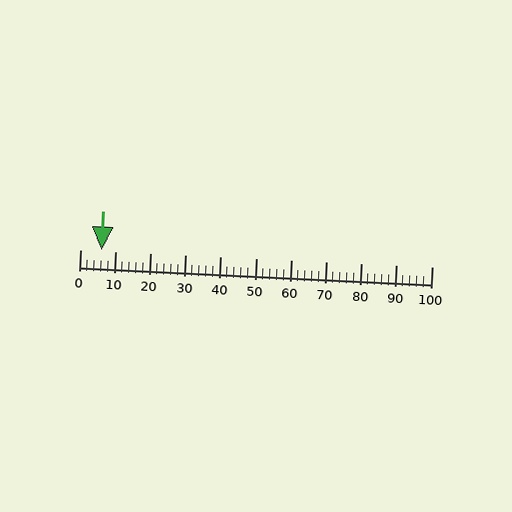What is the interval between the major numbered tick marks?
The major tick marks are spaced 10 units apart.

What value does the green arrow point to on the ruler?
The green arrow points to approximately 6.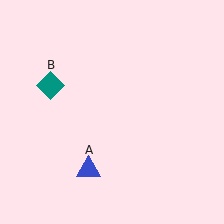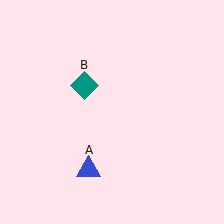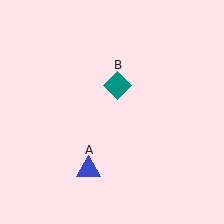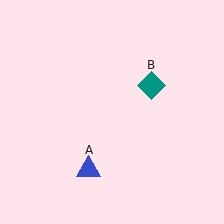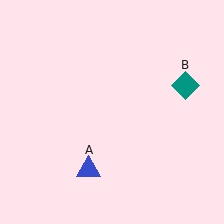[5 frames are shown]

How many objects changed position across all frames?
1 object changed position: teal diamond (object B).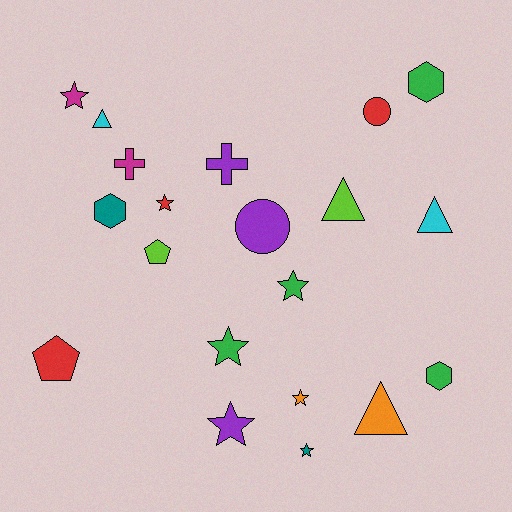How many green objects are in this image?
There are 4 green objects.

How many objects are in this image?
There are 20 objects.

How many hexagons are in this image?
There are 3 hexagons.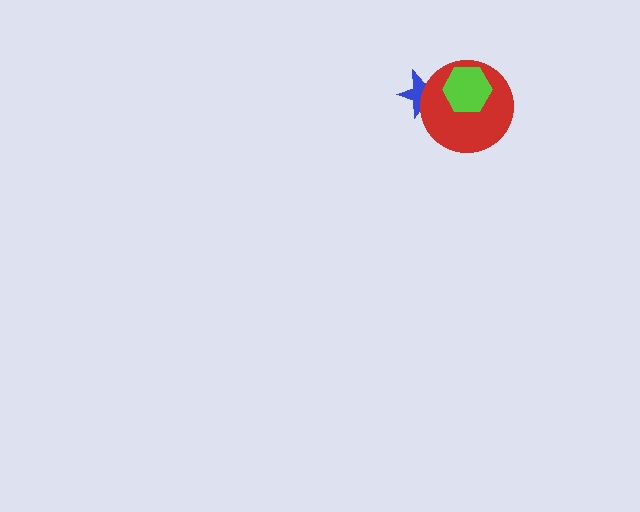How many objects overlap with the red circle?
2 objects overlap with the red circle.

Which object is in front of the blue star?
The red circle is in front of the blue star.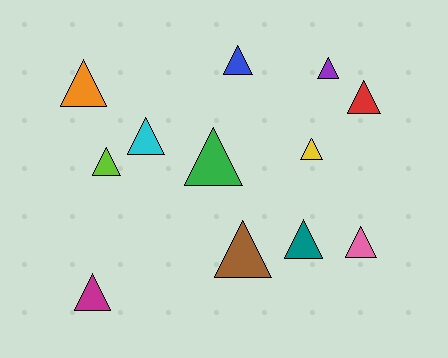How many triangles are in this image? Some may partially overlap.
There are 12 triangles.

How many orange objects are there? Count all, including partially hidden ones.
There is 1 orange object.